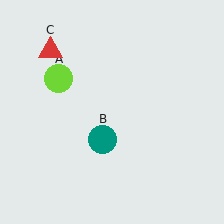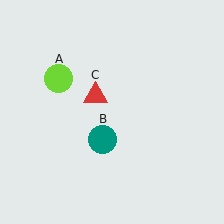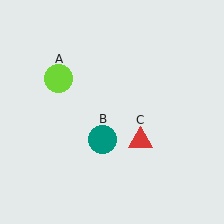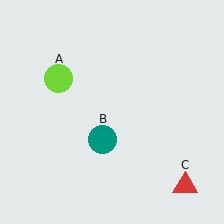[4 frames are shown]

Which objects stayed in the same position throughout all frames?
Lime circle (object A) and teal circle (object B) remained stationary.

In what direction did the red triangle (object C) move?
The red triangle (object C) moved down and to the right.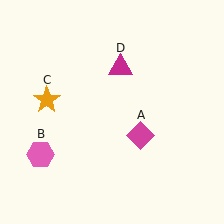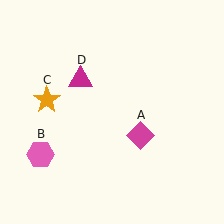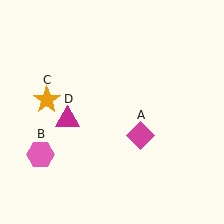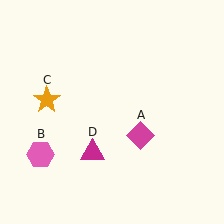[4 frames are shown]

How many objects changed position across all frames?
1 object changed position: magenta triangle (object D).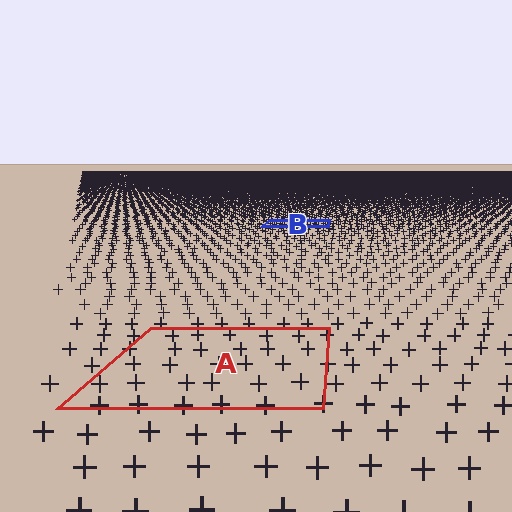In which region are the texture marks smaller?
The texture marks are smaller in region B, because it is farther away.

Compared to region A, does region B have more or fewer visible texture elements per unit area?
Region B has more texture elements per unit area — they are packed more densely because it is farther away.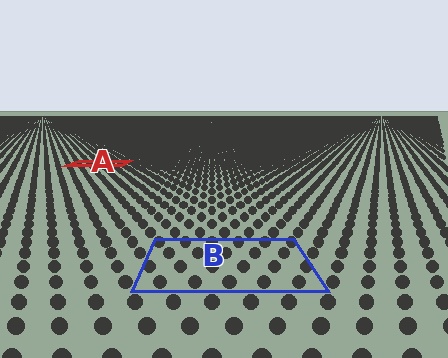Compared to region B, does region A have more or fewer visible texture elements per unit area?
Region A has more texture elements per unit area — they are packed more densely because it is farther away.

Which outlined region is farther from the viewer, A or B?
Region A is farther from the viewer — the texture elements inside it appear smaller and more densely packed.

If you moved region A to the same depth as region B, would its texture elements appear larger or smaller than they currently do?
They would appear larger. At a closer depth, the same texture elements are projected at a bigger on-screen size.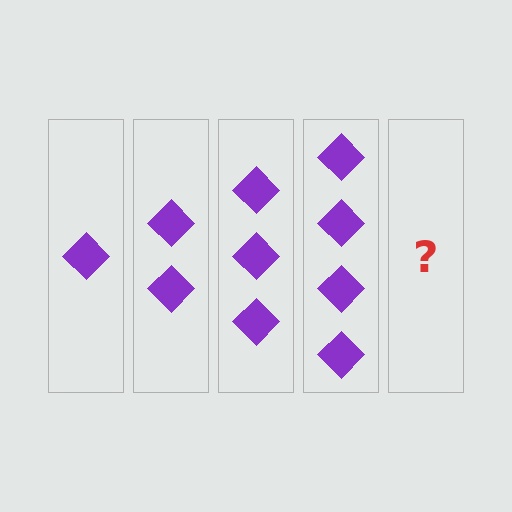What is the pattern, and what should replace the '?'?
The pattern is that each step adds one more diamond. The '?' should be 5 diamonds.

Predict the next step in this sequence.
The next step is 5 diamonds.